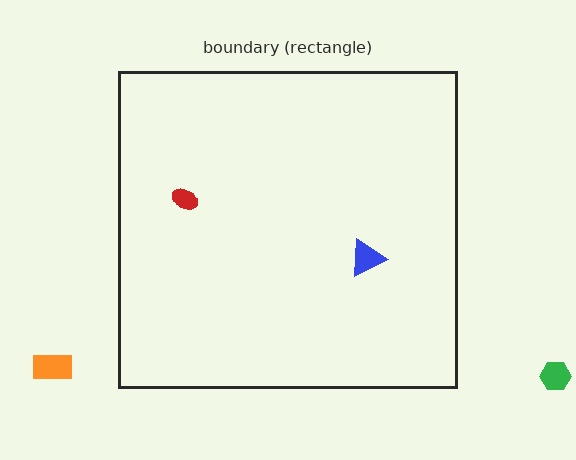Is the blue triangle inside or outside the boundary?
Inside.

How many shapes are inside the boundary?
2 inside, 2 outside.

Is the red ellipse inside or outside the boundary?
Inside.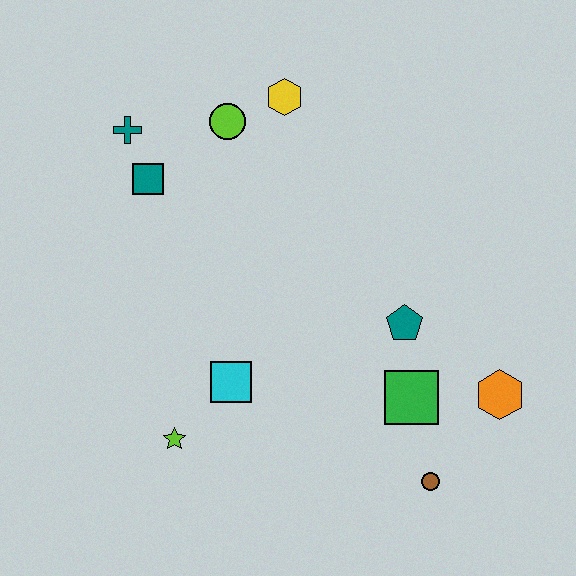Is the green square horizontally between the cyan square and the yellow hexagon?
No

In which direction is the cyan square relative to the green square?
The cyan square is to the left of the green square.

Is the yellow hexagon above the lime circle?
Yes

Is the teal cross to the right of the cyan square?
No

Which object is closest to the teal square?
The teal cross is closest to the teal square.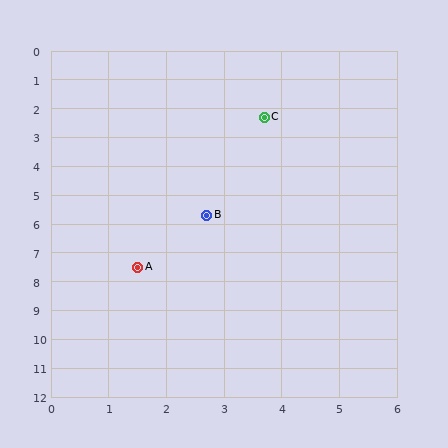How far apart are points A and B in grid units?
Points A and B are about 2.2 grid units apart.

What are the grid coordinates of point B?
Point B is at approximately (2.7, 5.7).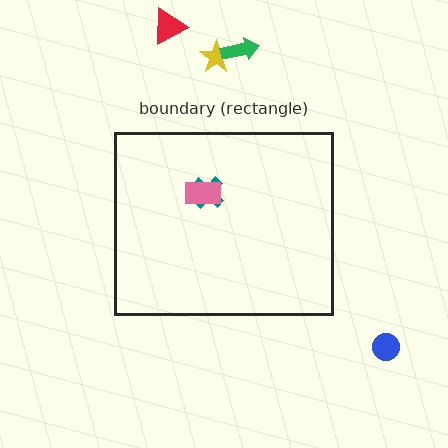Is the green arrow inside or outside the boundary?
Outside.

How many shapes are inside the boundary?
2 inside, 4 outside.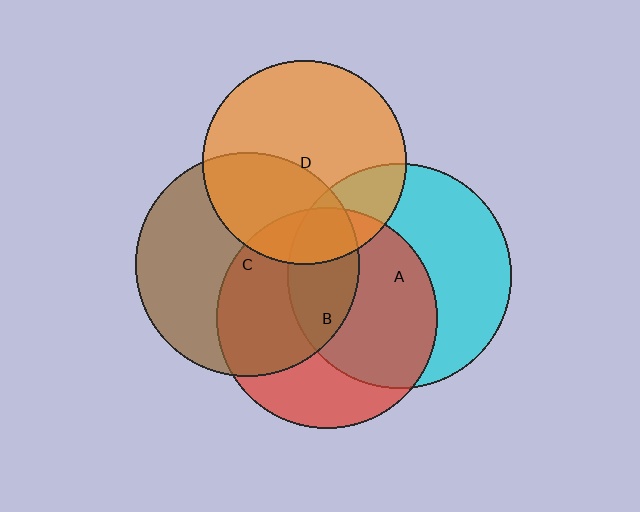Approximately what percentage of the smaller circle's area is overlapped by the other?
Approximately 20%.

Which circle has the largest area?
Circle A (cyan).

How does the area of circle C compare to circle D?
Approximately 1.2 times.